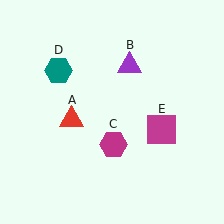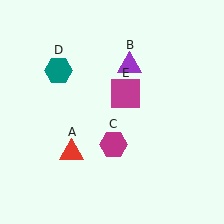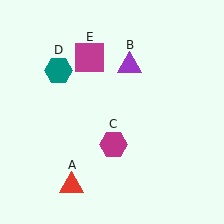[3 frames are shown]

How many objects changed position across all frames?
2 objects changed position: red triangle (object A), magenta square (object E).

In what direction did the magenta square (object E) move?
The magenta square (object E) moved up and to the left.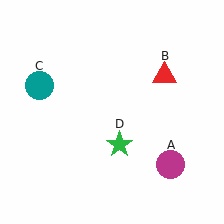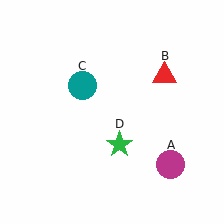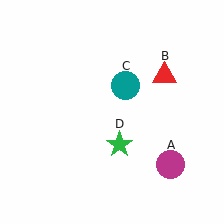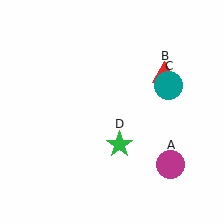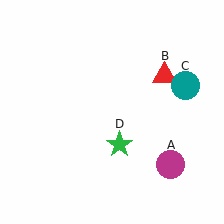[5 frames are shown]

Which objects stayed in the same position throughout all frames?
Magenta circle (object A) and red triangle (object B) and green star (object D) remained stationary.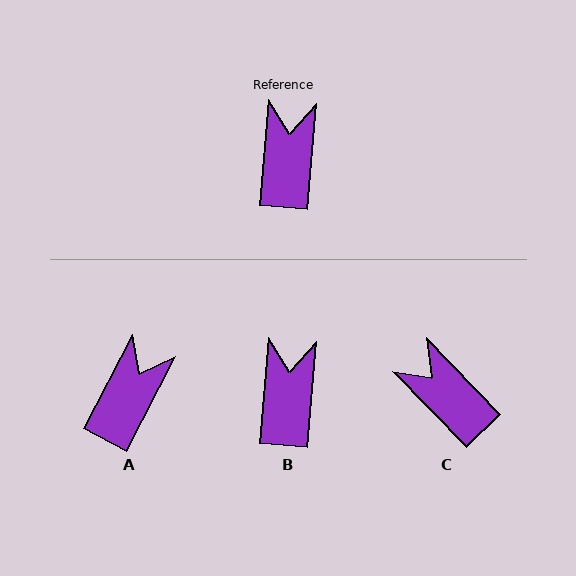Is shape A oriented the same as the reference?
No, it is off by about 23 degrees.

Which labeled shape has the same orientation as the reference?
B.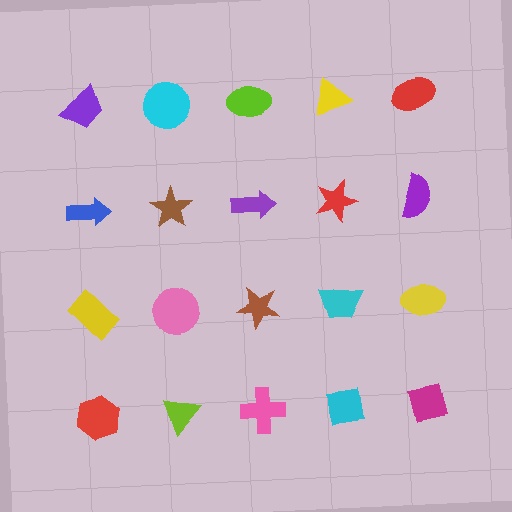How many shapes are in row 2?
5 shapes.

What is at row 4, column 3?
A pink cross.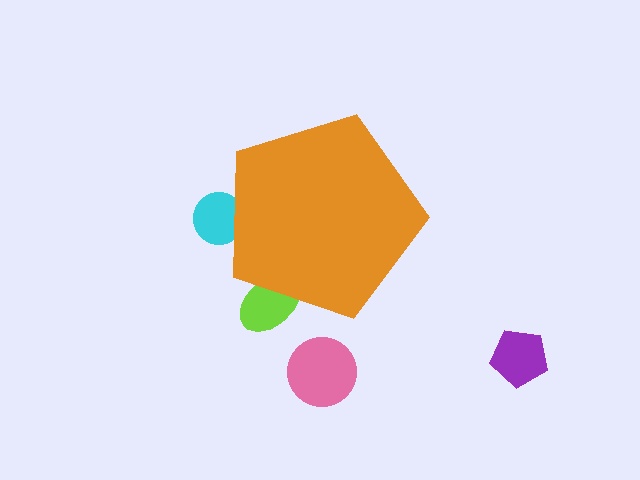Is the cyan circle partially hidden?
Yes, the cyan circle is partially hidden behind the orange pentagon.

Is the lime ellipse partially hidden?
Yes, the lime ellipse is partially hidden behind the orange pentagon.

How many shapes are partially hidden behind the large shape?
2 shapes are partially hidden.